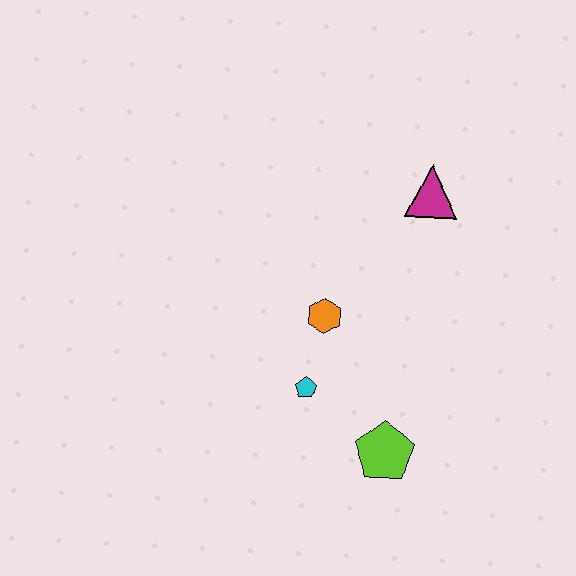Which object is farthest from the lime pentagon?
The magenta triangle is farthest from the lime pentagon.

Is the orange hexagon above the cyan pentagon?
Yes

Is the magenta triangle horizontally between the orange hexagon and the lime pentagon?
No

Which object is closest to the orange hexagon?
The cyan pentagon is closest to the orange hexagon.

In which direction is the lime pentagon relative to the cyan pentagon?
The lime pentagon is to the right of the cyan pentagon.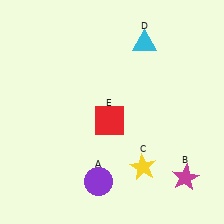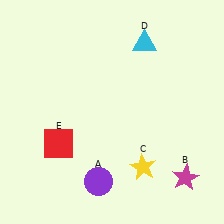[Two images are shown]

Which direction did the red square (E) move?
The red square (E) moved left.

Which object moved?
The red square (E) moved left.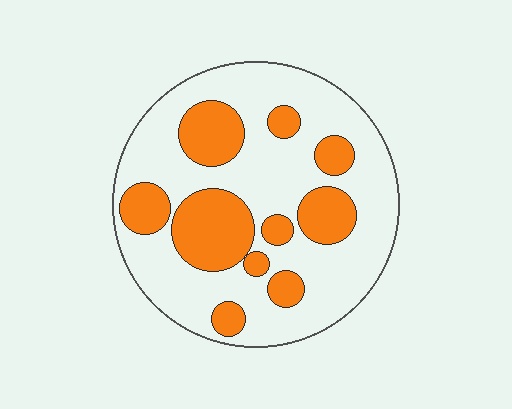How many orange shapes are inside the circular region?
10.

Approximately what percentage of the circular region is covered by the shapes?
Approximately 30%.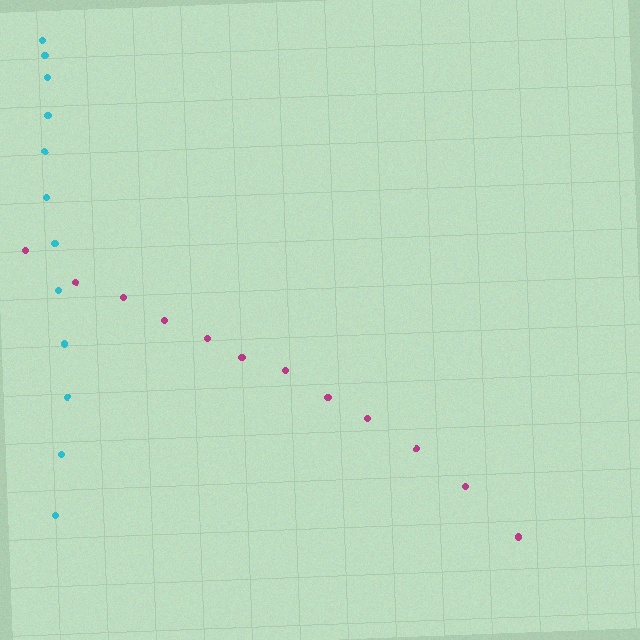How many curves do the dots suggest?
There are 2 distinct paths.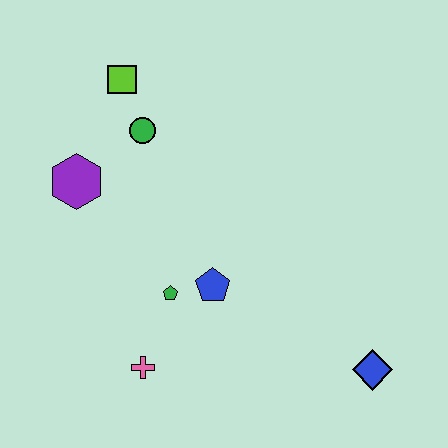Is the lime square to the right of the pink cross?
No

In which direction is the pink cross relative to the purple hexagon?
The pink cross is below the purple hexagon.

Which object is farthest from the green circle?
The blue diamond is farthest from the green circle.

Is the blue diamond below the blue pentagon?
Yes